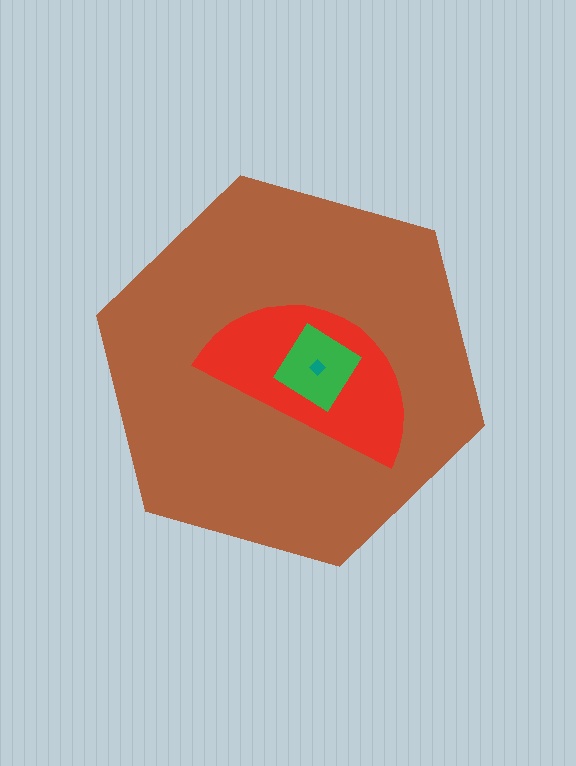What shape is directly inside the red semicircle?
The green diamond.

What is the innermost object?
The teal diamond.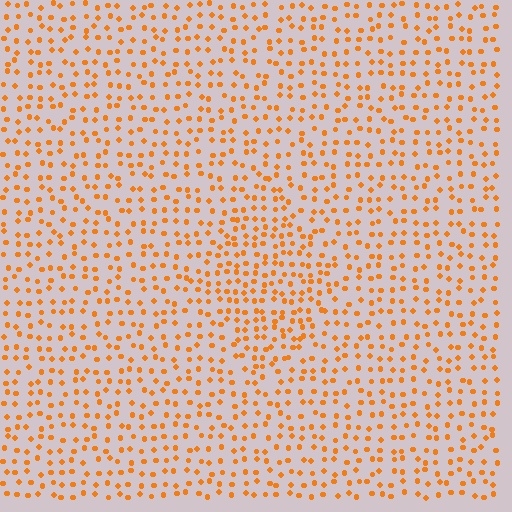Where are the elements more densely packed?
The elements are more densely packed inside the diamond boundary.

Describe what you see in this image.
The image contains small orange elements arranged at two different densities. A diamond-shaped region is visible where the elements are more densely packed than the surrounding area.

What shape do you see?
I see a diamond.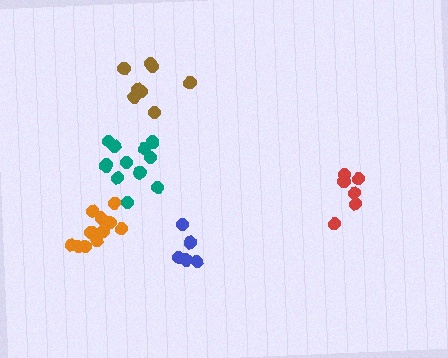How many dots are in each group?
Group 1: 12 dots, Group 2: 8 dots, Group 3: 6 dots, Group 4: 11 dots, Group 5: 6 dots (43 total).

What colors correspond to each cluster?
The clusters are colored: teal, brown, red, orange, blue.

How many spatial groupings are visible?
There are 5 spatial groupings.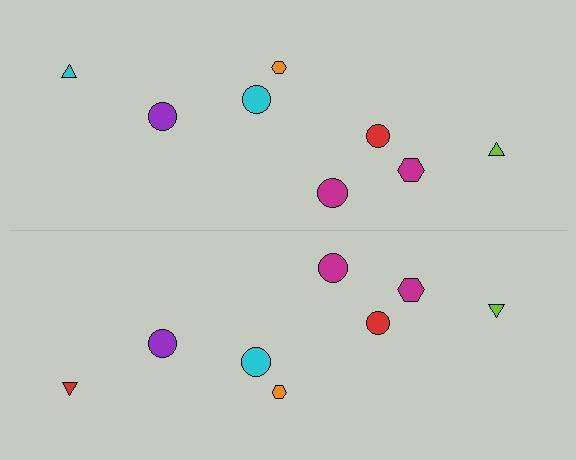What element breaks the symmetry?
The red triangle on the bottom side breaks the symmetry — its mirror counterpart is cyan.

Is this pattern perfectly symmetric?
No, the pattern is not perfectly symmetric. The red triangle on the bottom side breaks the symmetry — its mirror counterpart is cyan.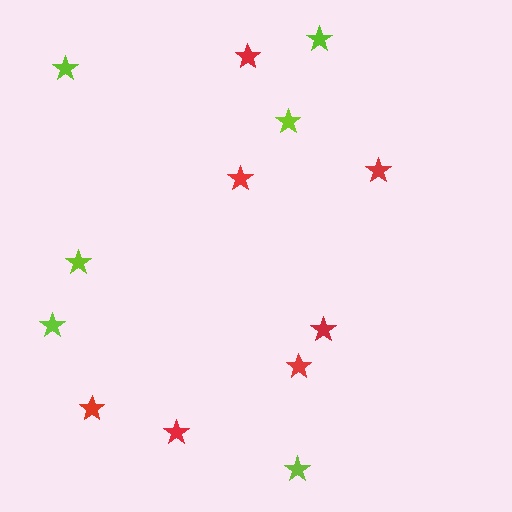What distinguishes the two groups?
There are 2 groups: one group of red stars (7) and one group of lime stars (6).